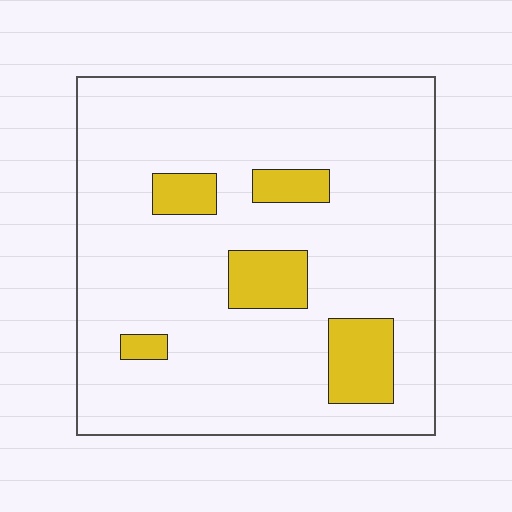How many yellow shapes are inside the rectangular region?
5.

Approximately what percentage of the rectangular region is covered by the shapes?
Approximately 15%.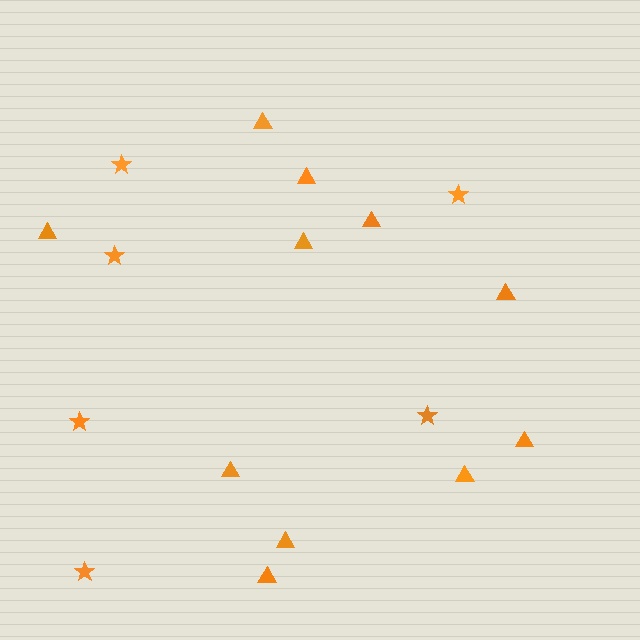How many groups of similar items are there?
There are 2 groups: one group of stars (6) and one group of triangles (11).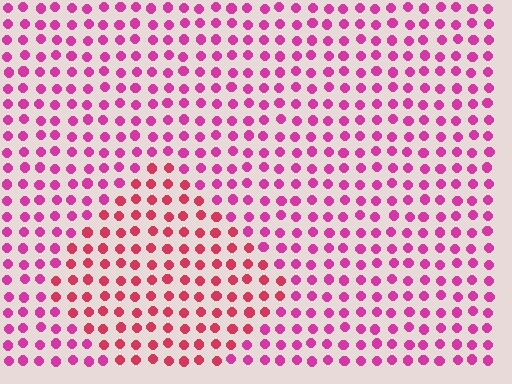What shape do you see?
I see a diamond.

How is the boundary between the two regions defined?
The boundary is defined purely by a slight shift in hue (about 27 degrees). Spacing, size, and orientation are identical on both sides.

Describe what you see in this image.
The image is filled with small magenta elements in a uniform arrangement. A diamond-shaped region is visible where the elements are tinted to a slightly different hue, forming a subtle color boundary.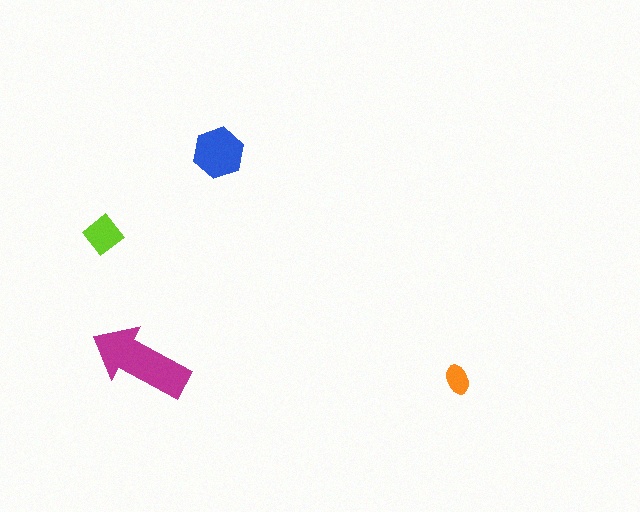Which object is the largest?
The magenta arrow.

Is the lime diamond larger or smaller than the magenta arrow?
Smaller.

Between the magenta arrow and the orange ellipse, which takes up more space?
The magenta arrow.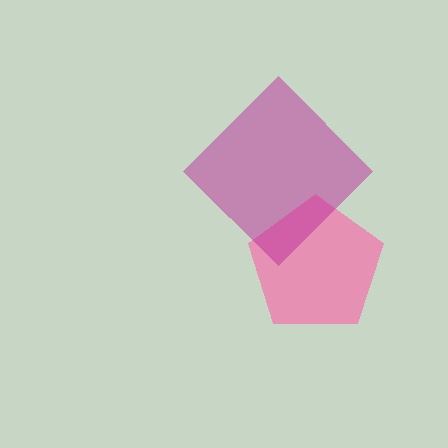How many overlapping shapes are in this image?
There are 2 overlapping shapes in the image.